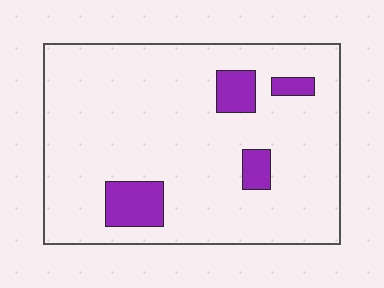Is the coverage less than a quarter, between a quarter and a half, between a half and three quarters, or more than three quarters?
Less than a quarter.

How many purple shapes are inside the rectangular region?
4.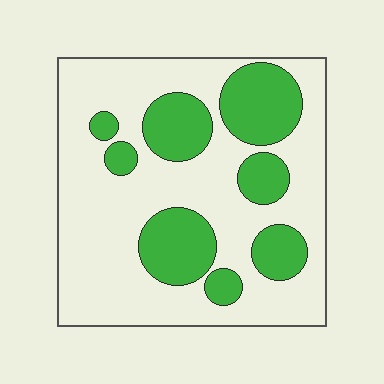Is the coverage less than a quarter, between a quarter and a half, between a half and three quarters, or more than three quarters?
Between a quarter and a half.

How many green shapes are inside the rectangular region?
8.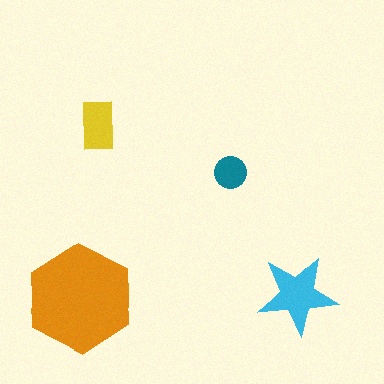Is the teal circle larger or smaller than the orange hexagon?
Smaller.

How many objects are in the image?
There are 4 objects in the image.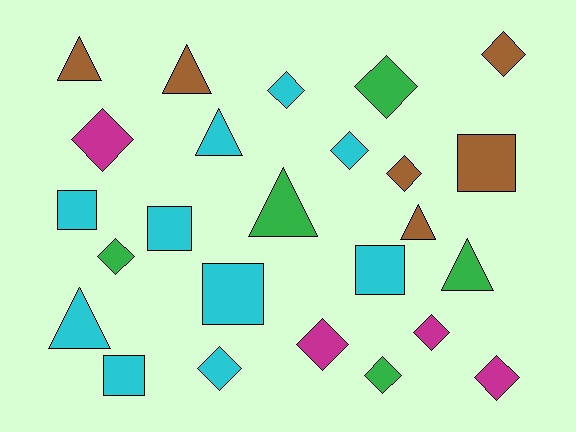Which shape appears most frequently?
Diamond, with 12 objects.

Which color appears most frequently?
Cyan, with 10 objects.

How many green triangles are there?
There are 2 green triangles.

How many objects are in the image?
There are 25 objects.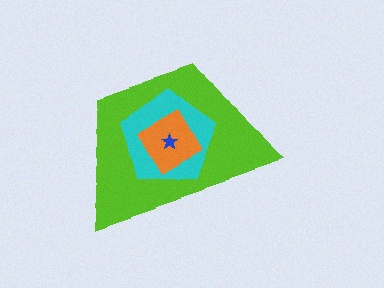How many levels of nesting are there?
4.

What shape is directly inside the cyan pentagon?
The orange diamond.